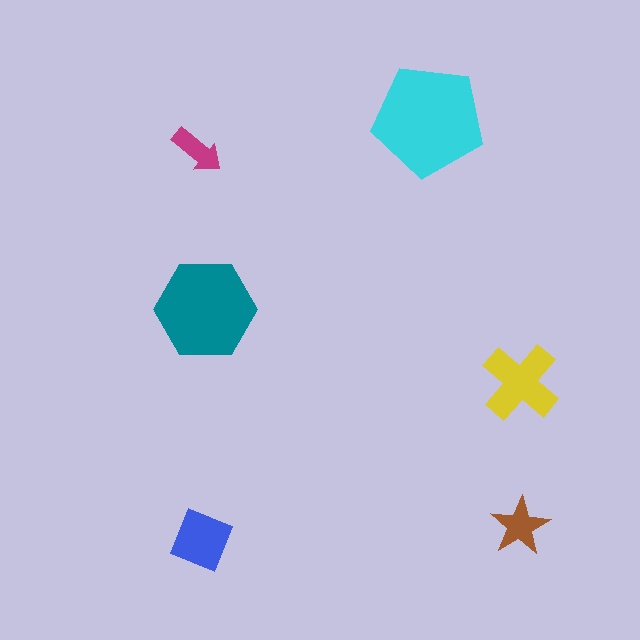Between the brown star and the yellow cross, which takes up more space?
The yellow cross.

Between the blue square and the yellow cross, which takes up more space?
The yellow cross.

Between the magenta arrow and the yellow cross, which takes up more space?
The yellow cross.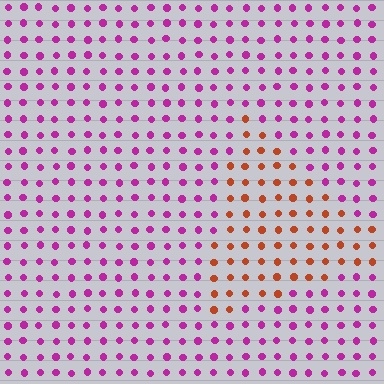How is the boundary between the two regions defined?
The boundary is defined purely by a slight shift in hue (about 63 degrees). Spacing, size, and orientation are identical on both sides.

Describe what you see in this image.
The image is filled with small magenta elements in a uniform arrangement. A triangle-shaped region is visible where the elements are tinted to a slightly different hue, forming a subtle color boundary.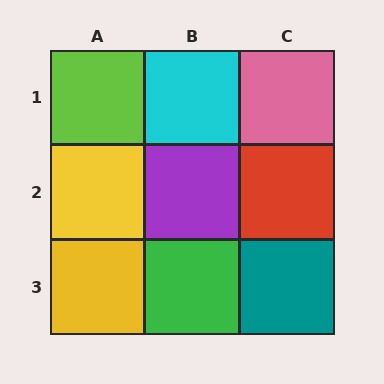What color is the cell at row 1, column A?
Lime.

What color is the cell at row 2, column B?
Purple.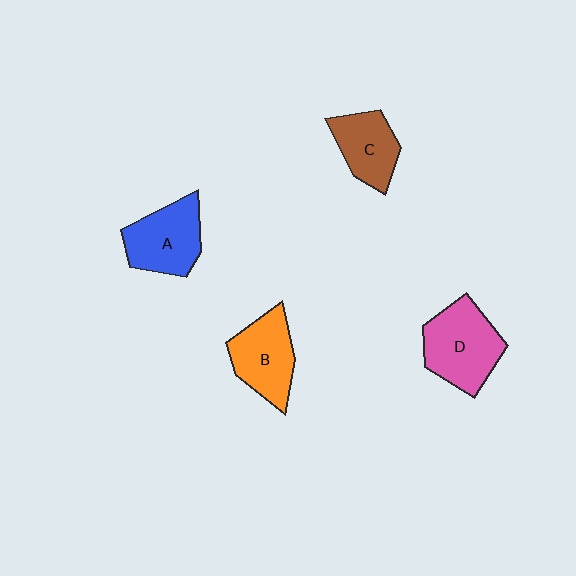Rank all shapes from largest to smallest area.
From largest to smallest: D (pink), A (blue), B (orange), C (brown).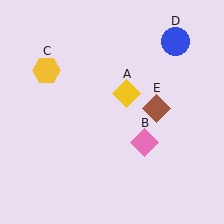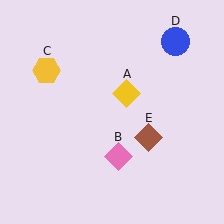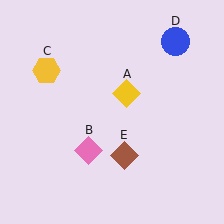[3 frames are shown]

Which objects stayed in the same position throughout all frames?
Yellow diamond (object A) and yellow hexagon (object C) and blue circle (object D) remained stationary.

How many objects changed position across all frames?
2 objects changed position: pink diamond (object B), brown diamond (object E).